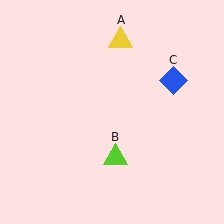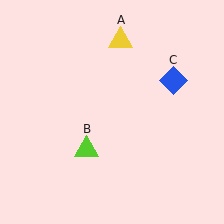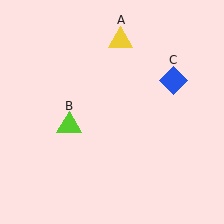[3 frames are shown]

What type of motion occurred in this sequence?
The lime triangle (object B) rotated clockwise around the center of the scene.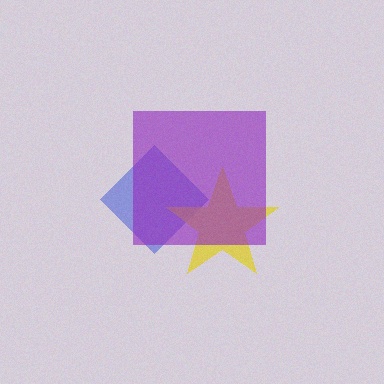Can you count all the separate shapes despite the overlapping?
Yes, there are 3 separate shapes.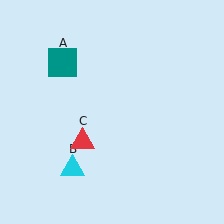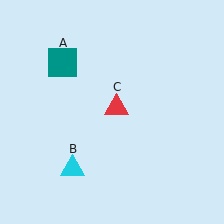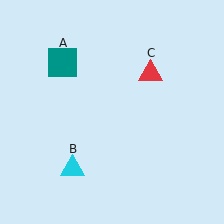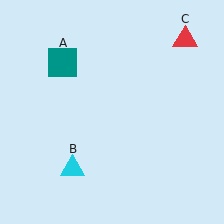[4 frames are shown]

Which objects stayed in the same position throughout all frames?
Teal square (object A) and cyan triangle (object B) remained stationary.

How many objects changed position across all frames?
1 object changed position: red triangle (object C).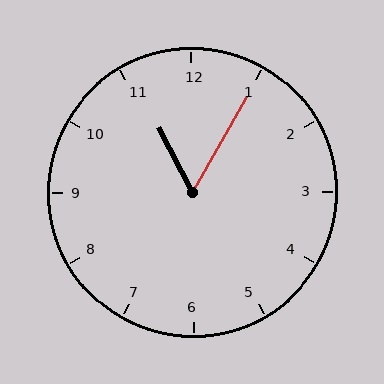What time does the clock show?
11:05.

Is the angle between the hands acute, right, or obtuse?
It is acute.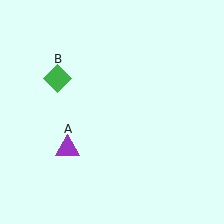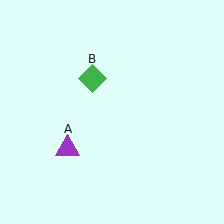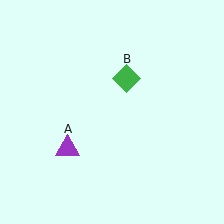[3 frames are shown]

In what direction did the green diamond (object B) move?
The green diamond (object B) moved right.